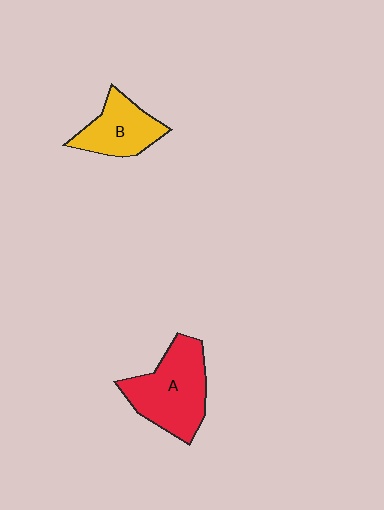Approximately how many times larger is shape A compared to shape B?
Approximately 1.5 times.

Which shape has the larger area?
Shape A (red).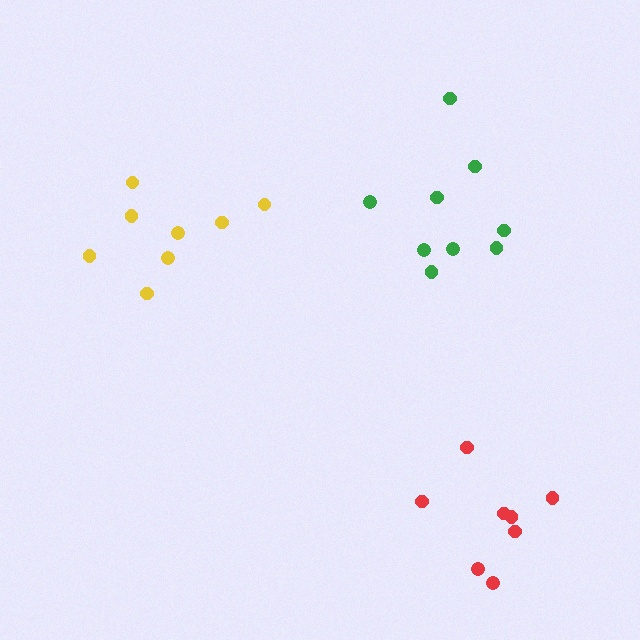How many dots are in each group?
Group 1: 8 dots, Group 2: 8 dots, Group 3: 9 dots (25 total).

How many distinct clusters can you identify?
There are 3 distinct clusters.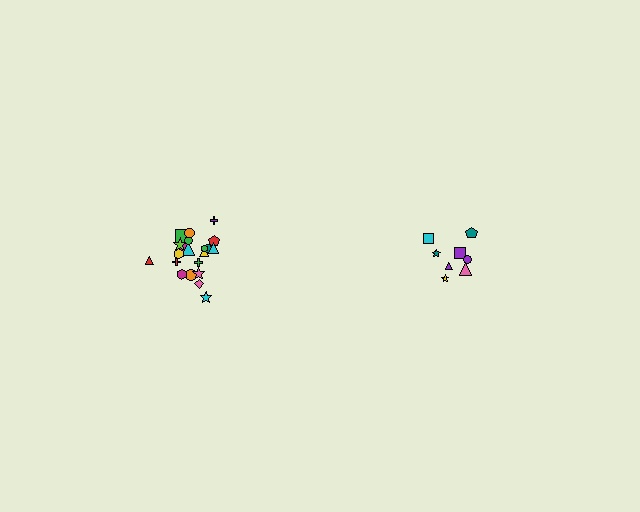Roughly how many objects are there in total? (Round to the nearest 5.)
Roughly 30 objects in total.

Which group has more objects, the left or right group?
The left group.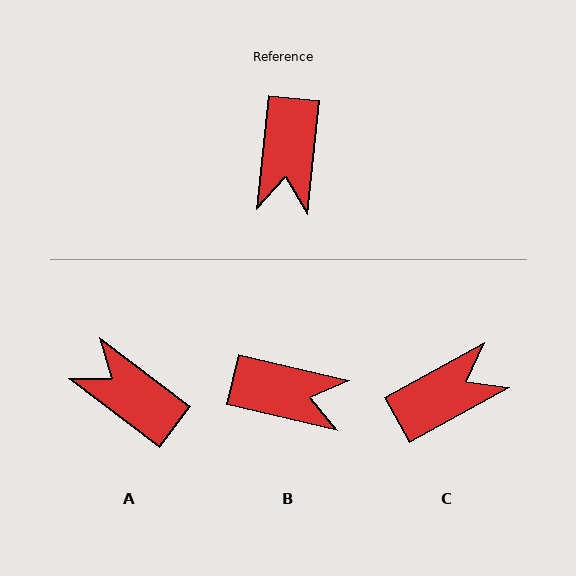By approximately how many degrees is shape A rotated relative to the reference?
Approximately 121 degrees clockwise.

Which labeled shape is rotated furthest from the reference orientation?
C, about 125 degrees away.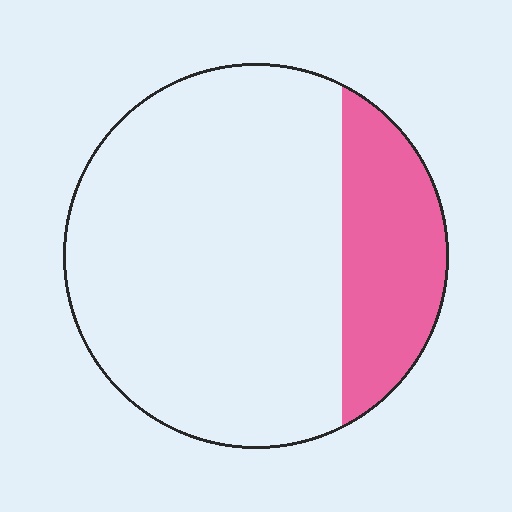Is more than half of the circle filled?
No.